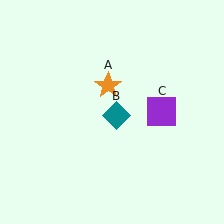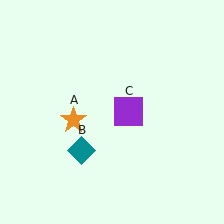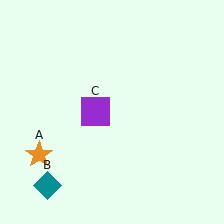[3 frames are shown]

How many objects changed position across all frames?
3 objects changed position: orange star (object A), teal diamond (object B), purple square (object C).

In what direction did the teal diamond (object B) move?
The teal diamond (object B) moved down and to the left.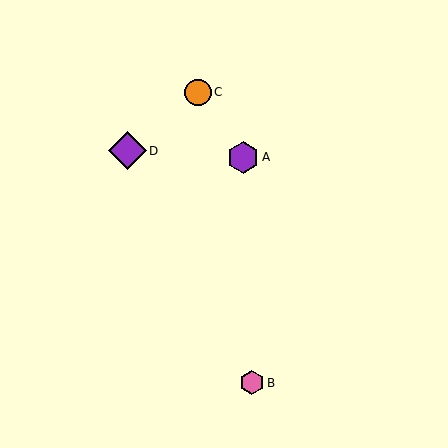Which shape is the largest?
The purple diamond (labeled D) is the largest.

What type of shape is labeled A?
Shape A is a purple hexagon.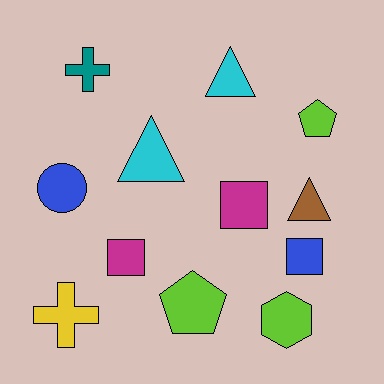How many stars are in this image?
There are no stars.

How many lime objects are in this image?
There are 3 lime objects.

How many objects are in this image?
There are 12 objects.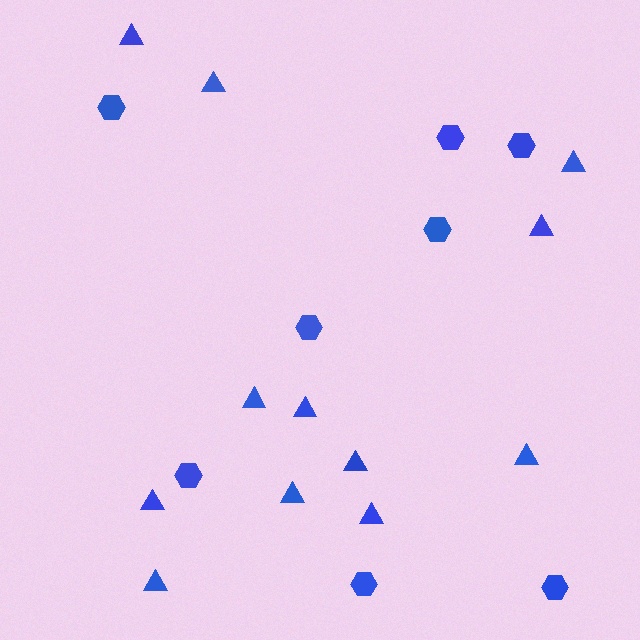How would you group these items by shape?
There are 2 groups: one group of triangles (12) and one group of hexagons (8).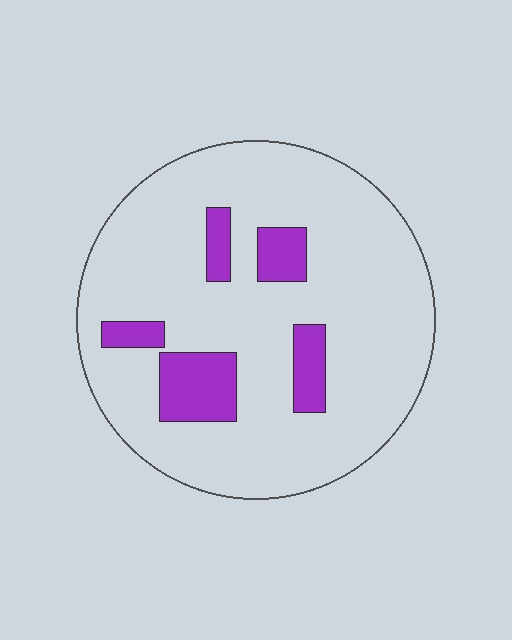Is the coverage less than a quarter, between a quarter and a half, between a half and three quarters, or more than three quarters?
Less than a quarter.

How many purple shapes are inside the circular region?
5.